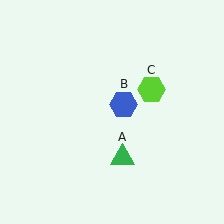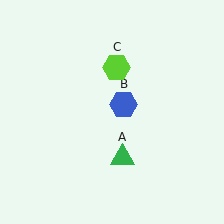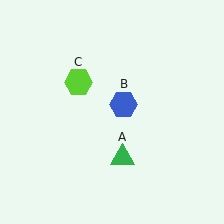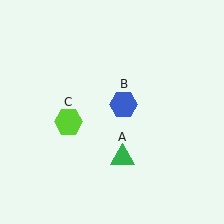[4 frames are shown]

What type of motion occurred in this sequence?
The lime hexagon (object C) rotated counterclockwise around the center of the scene.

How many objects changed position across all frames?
1 object changed position: lime hexagon (object C).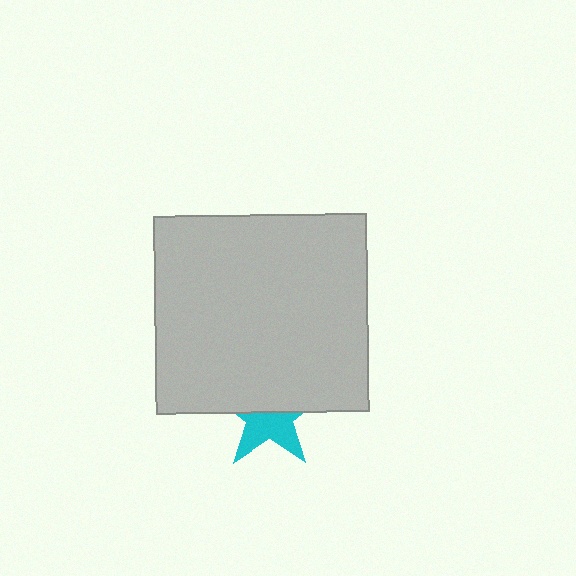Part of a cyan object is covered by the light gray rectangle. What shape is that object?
It is a star.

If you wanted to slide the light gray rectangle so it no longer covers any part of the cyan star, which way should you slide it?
Slide it up — that is the most direct way to separate the two shapes.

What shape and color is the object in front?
The object in front is a light gray rectangle.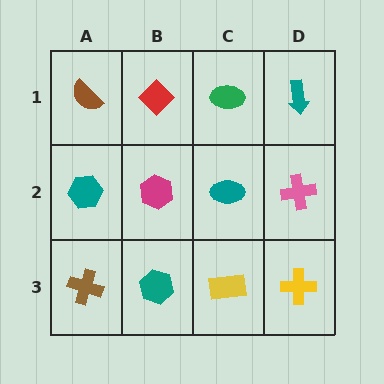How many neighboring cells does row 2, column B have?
4.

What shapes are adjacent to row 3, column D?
A pink cross (row 2, column D), a yellow rectangle (row 3, column C).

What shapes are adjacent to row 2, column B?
A red diamond (row 1, column B), a teal hexagon (row 3, column B), a teal hexagon (row 2, column A), a teal ellipse (row 2, column C).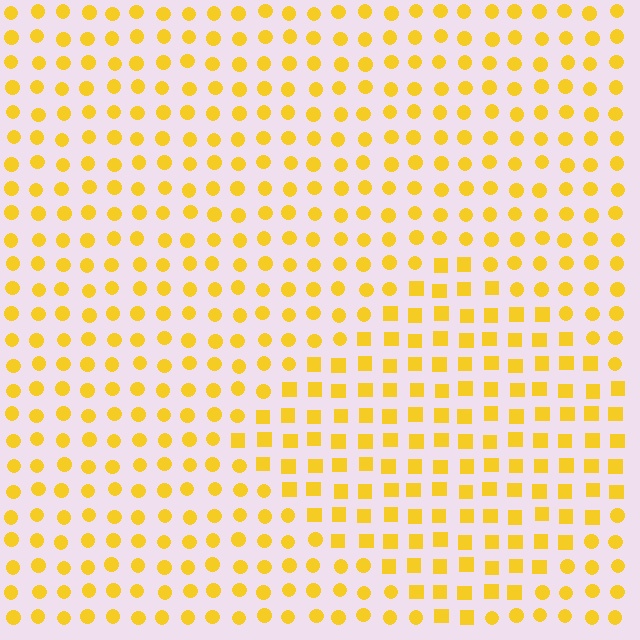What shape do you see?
I see a diamond.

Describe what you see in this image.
The image is filled with small yellow elements arranged in a uniform grid. A diamond-shaped region contains squares, while the surrounding area contains circles. The boundary is defined purely by the change in element shape.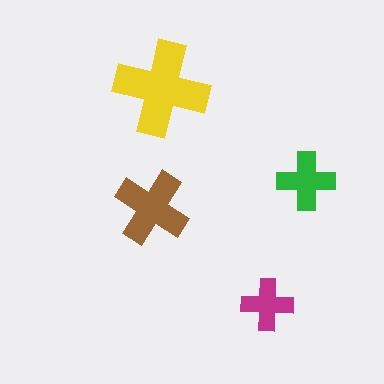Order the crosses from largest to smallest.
the yellow one, the brown one, the green one, the magenta one.